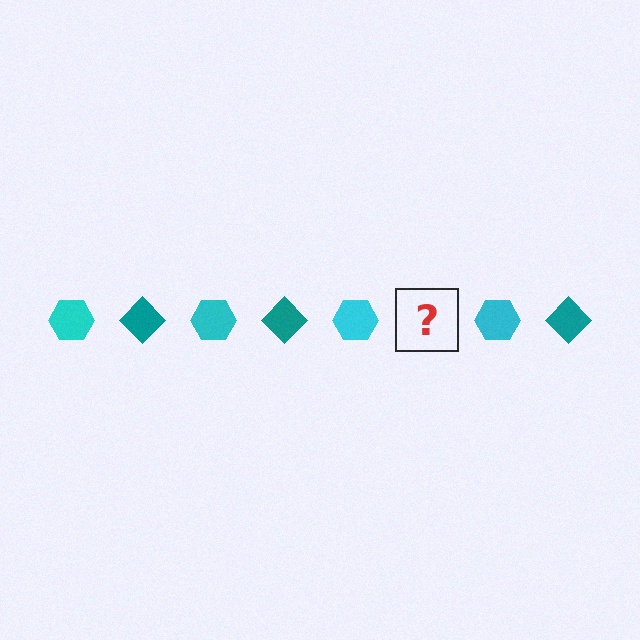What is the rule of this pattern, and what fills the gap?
The rule is that the pattern alternates between cyan hexagon and teal diamond. The gap should be filled with a teal diamond.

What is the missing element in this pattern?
The missing element is a teal diamond.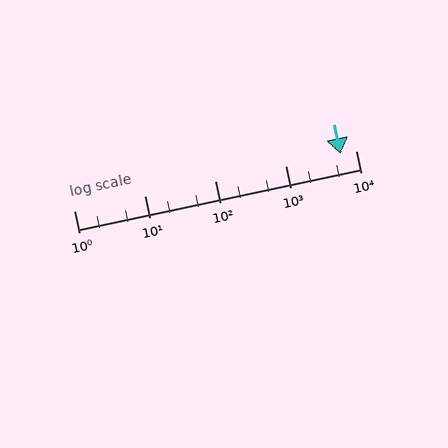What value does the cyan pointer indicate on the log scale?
The pointer indicates approximately 6100.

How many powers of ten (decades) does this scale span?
The scale spans 4 decades, from 1 to 10000.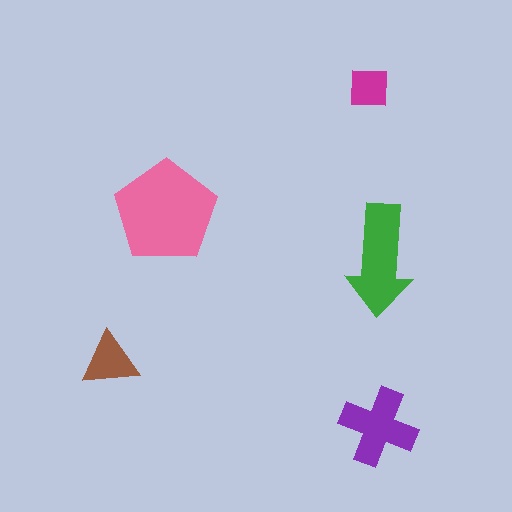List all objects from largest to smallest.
The pink pentagon, the green arrow, the purple cross, the brown triangle, the magenta square.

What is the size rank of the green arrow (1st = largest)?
2nd.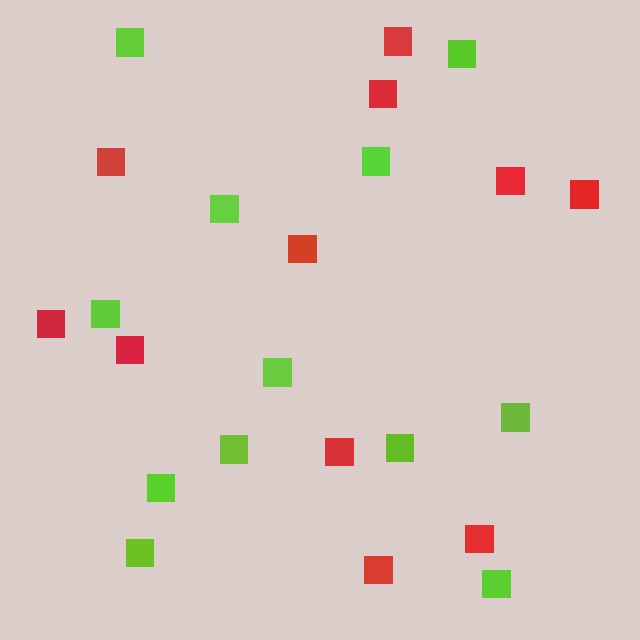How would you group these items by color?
There are 2 groups: one group of red squares (11) and one group of lime squares (12).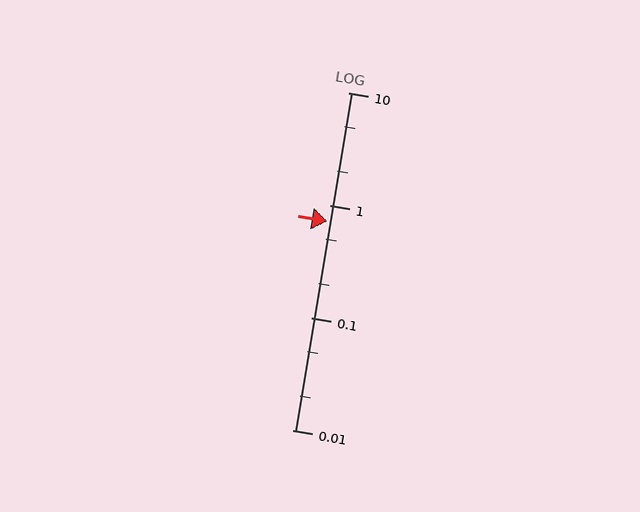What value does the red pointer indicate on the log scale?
The pointer indicates approximately 0.72.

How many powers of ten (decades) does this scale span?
The scale spans 3 decades, from 0.01 to 10.